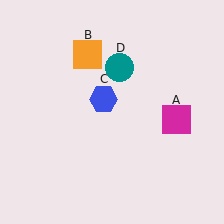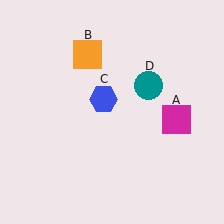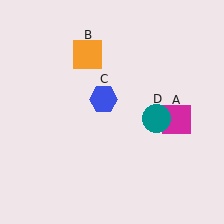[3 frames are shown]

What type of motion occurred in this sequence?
The teal circle (object D) rotated clockwise around the center of the scene.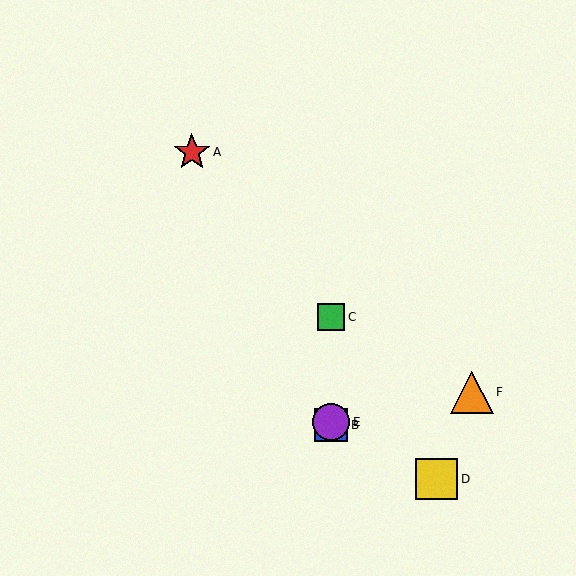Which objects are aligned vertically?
Objects B, C, E are aligned vertically.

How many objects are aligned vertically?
3 objects (B, C, E) are aligned vertically.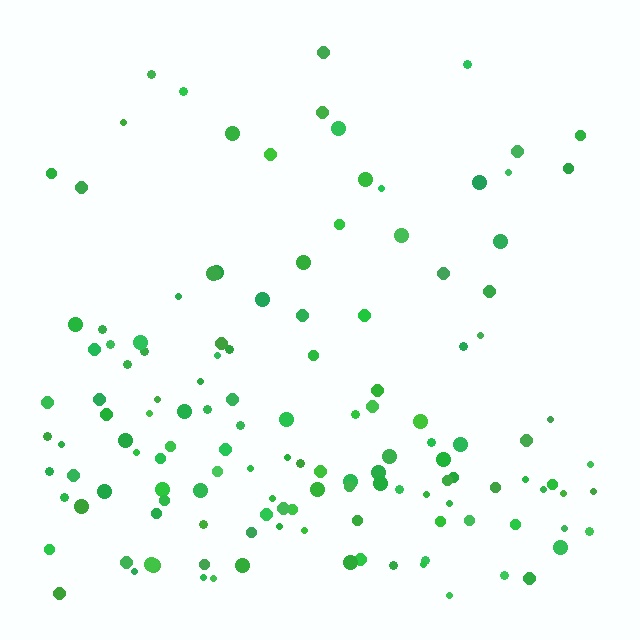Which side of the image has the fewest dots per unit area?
The top.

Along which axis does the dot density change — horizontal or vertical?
Vertical.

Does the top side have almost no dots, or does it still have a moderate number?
Still a moderate number, just noticeably fewer than the bottom.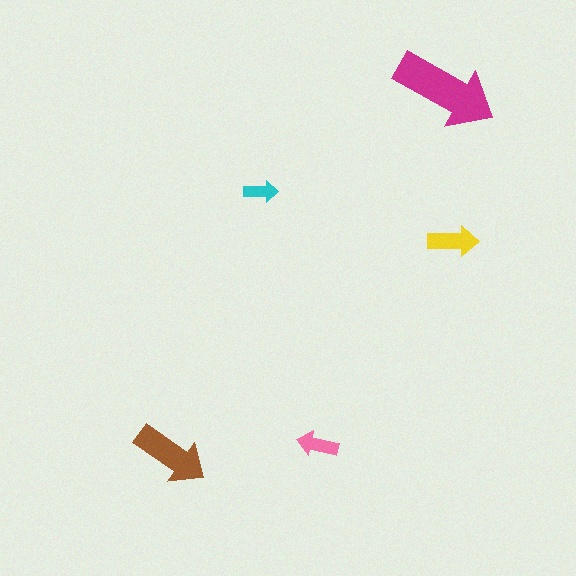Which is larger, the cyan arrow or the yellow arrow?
The yellow one.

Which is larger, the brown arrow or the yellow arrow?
The brown one.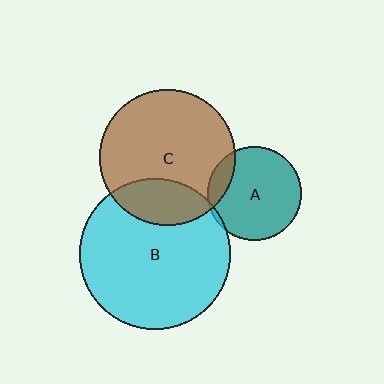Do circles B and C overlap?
Yes.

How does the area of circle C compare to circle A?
Approximately 2.1 times.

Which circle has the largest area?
Circle B (cyan).